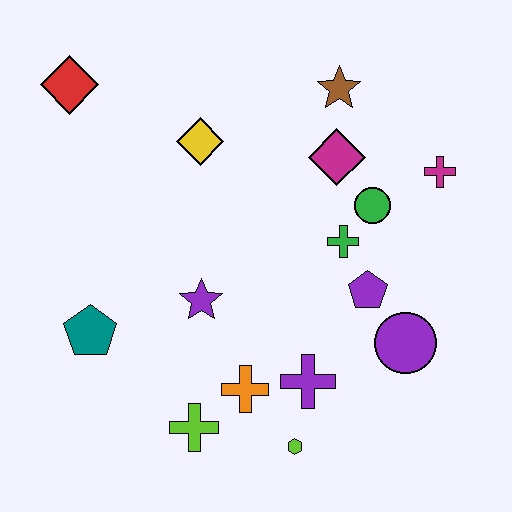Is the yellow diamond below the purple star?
No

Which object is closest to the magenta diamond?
The green circle is closest to the magenta diamond.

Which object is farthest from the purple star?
The magenta cross is farthest from the purple star.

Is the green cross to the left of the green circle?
Yes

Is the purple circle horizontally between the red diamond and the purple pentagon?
No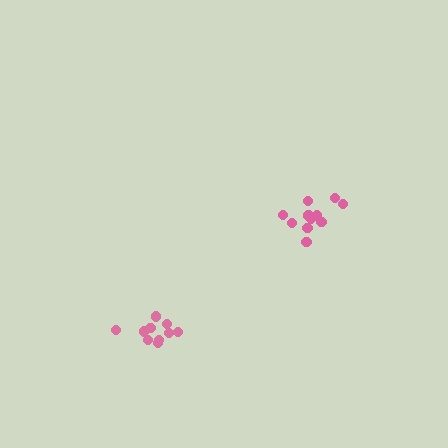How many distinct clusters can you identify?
There are 2 distinct clusters.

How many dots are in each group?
Group 1: 11 dots, Group 2: 10 dots (21 total).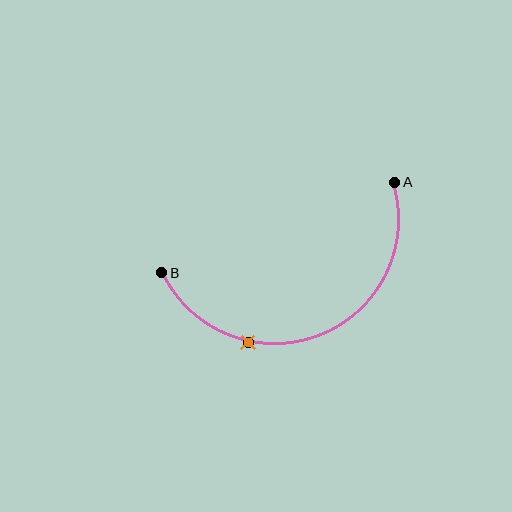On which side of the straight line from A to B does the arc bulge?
The arc bulges below the straight line connecting A and B.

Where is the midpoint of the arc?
The arc midpoint is the point on the curve farthest from the straight line joining A and B. It sits below that line.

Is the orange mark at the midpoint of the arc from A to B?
No. The orange mark lies on the arc but is closer to endpoint B. The arc midpoint would be at the point on the curve equidistant along the arc from both A and B.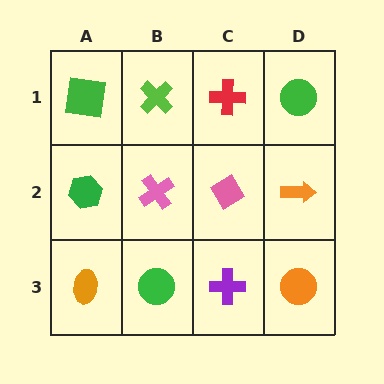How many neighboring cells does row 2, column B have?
4.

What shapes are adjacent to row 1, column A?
A green hexagon (row 2, column A), a lime cross (row 1, column B).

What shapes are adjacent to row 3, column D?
An orange arrow (row 2, column D), a purple cross (row 3, column C).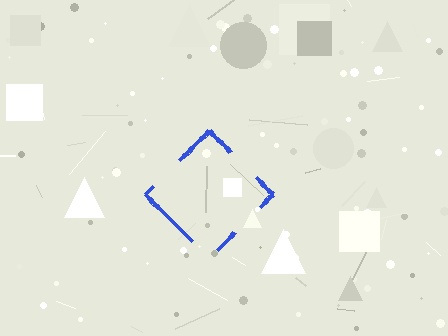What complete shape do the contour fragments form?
The contour fragments form a diamond.